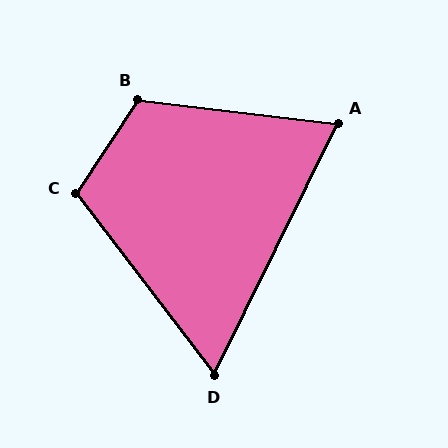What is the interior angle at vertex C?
Approximately 109 degrees (obtuse).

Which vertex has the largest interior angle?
B, at approximately 117 degrees.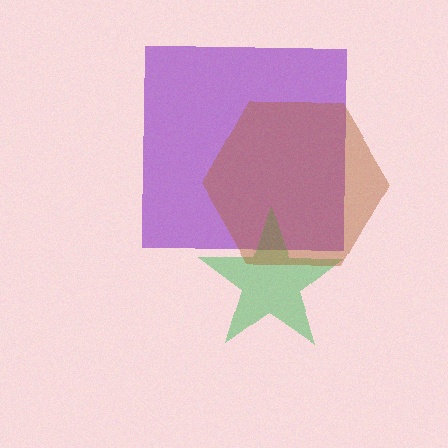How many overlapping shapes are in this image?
There are 3 overlapping shapes in the image.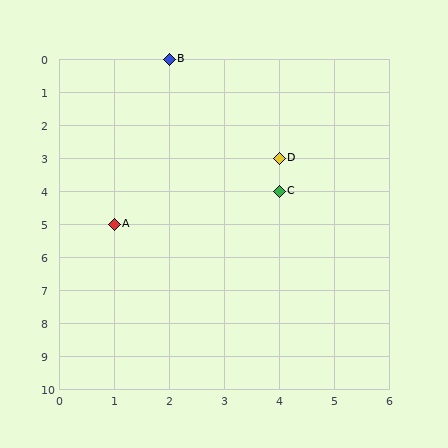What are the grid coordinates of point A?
Point A is at grid coordinates (1, 5).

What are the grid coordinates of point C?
Point C is at grid coordinates (4, 4).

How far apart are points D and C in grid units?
Points D and C are 1 row apart.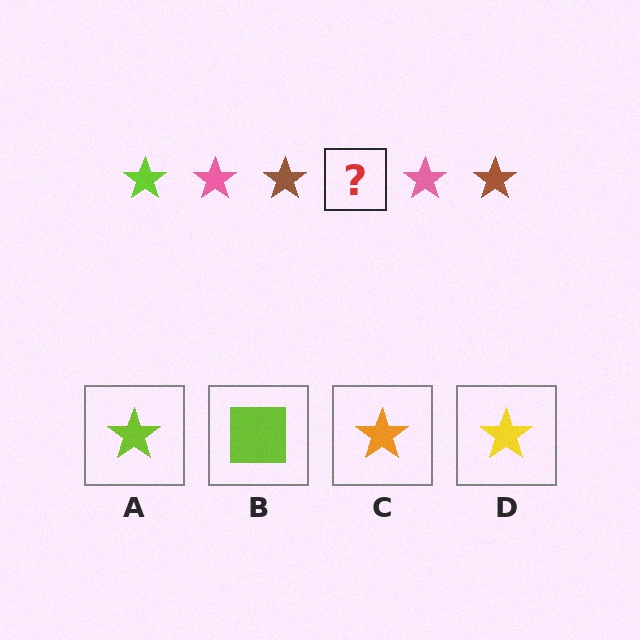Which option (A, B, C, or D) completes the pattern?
A.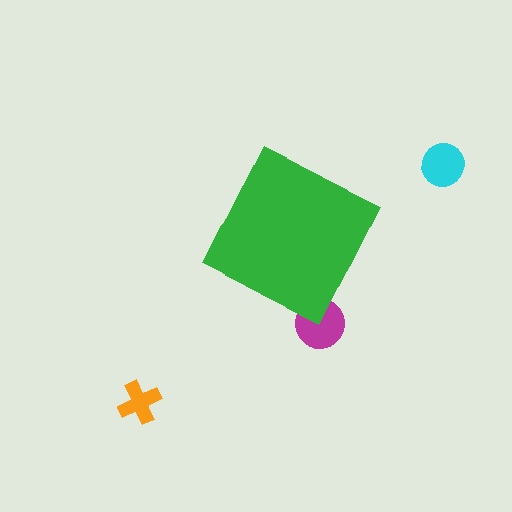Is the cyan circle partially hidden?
No, the cyan circle is fully visible.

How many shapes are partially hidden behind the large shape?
1 shape is partially hidden.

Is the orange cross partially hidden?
No, the orange cross is fully visible.